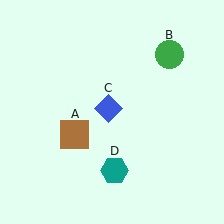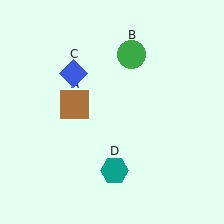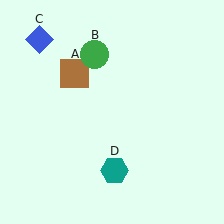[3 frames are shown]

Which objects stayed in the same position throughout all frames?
Teal hexagon (object D) remained stationary.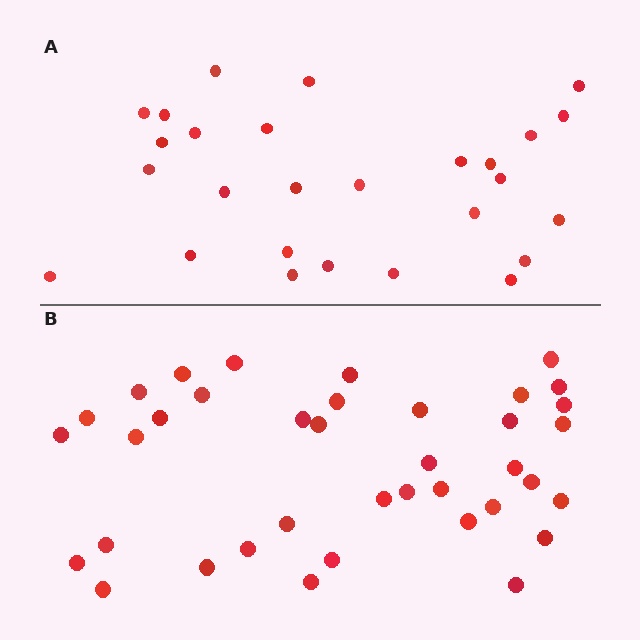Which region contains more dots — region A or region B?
Region B (the bottom region) has more dots.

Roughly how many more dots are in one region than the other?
Region B has roughly 12 or so more dots than region A.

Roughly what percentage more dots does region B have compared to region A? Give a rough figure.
About 40% more.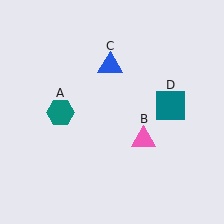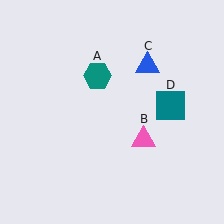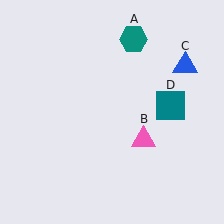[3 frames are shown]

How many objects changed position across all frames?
2 objects changed position: teal hexagon (object A), blue triangle (object C).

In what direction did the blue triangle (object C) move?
The blue triangle (object C) moved right.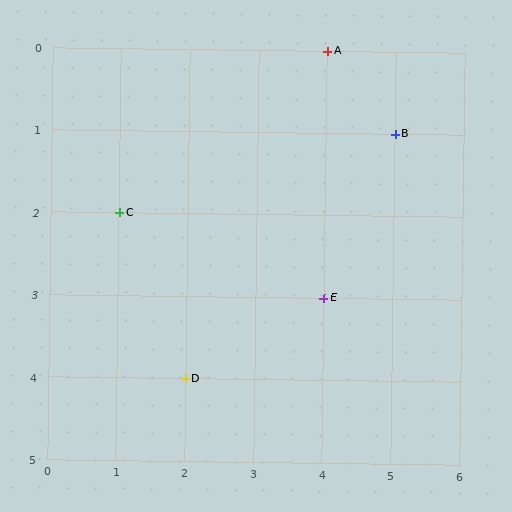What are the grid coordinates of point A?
Point A is at grid coordinates (4, 0).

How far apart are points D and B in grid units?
Points D and B are 3 columns and 3 rows apart (about 4.2 grid units diagonally).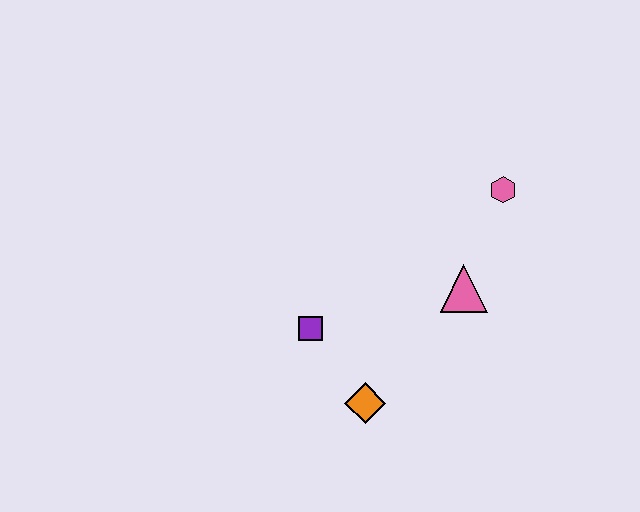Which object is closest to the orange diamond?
The purple square is closest to the orange diamond.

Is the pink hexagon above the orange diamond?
Yes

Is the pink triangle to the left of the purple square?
No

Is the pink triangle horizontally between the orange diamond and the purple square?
No